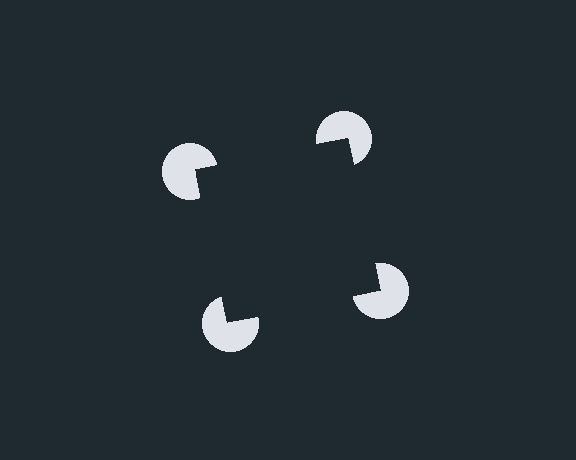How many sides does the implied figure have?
4 sides.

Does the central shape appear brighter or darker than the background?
It typically appears slightly darker than the background, even though no actual brightness change is drawn.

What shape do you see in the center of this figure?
An illusory square — its edges are inferred from the aligned wedge cuts in the pac-man discs, not physically drawn.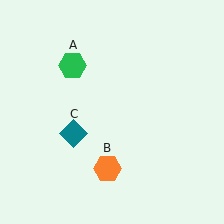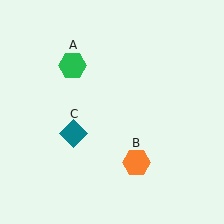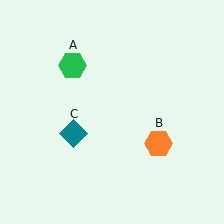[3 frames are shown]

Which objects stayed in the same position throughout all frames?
Green hexagon (object A) and teal diamond (object C) remained stationary.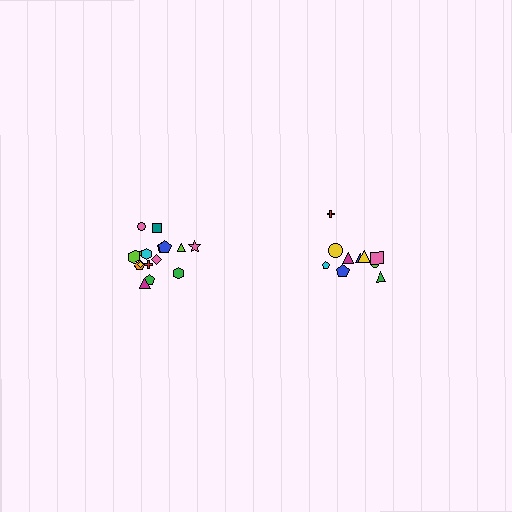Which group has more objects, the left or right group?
The left group.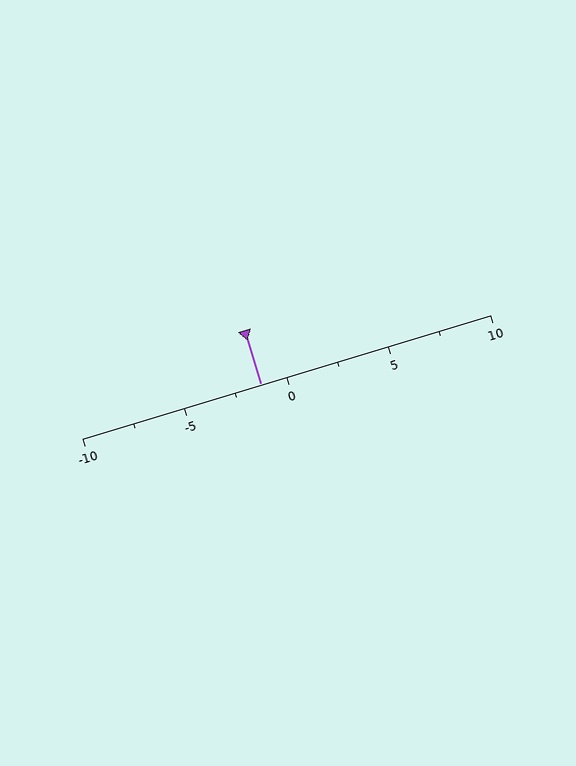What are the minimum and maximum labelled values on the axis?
The axis runs from -10 to 10.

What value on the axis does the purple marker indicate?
The marker indicates approximately -1.2.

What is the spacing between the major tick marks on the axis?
The major ticks are spaced 5 apart.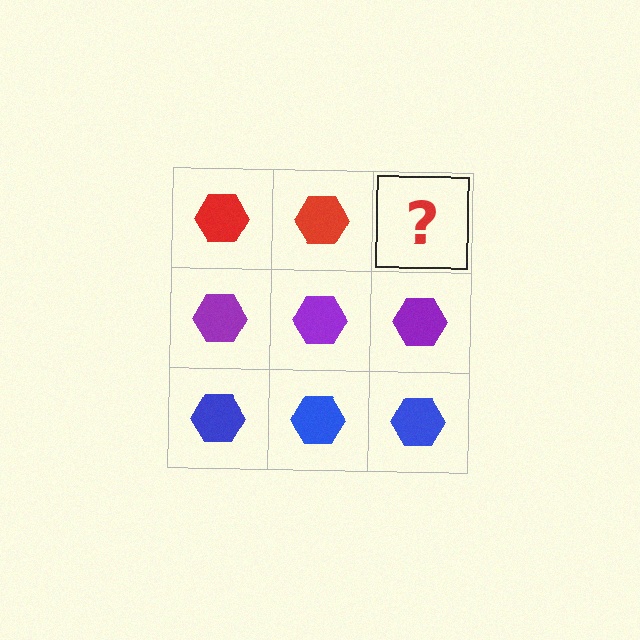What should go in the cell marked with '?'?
The missing cell should contain a red hexagon.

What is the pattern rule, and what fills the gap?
The rule is that each row has a consistent color. The gap should be filled with a red hexagon.